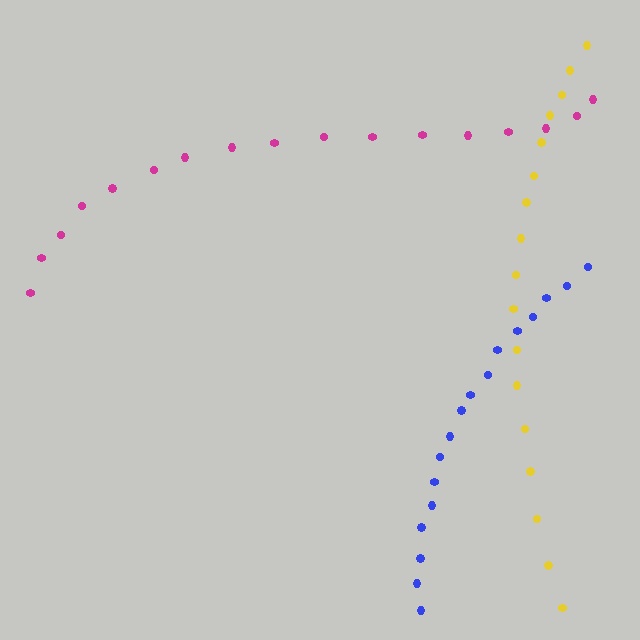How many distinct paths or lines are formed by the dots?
There are 3 distinct paths.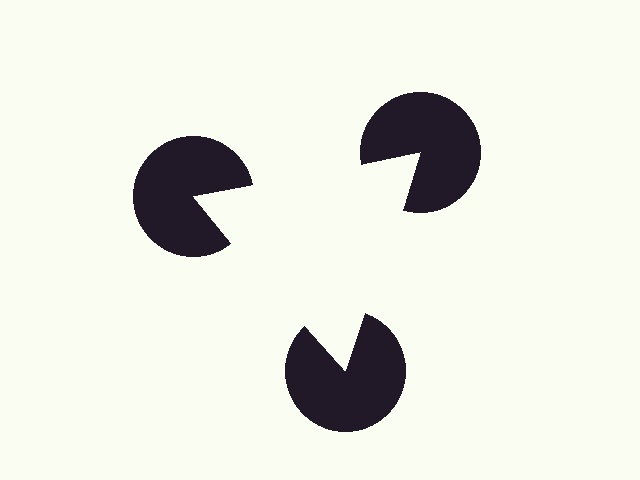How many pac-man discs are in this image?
There are 3 — one at each vertex of the illusory triangle.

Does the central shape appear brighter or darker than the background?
It typically appears slightly brighter than the background, even though no actual brightness change is drawn.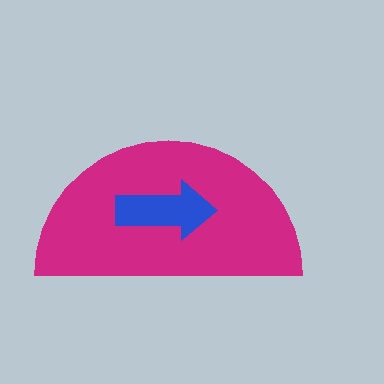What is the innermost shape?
The blue arrow.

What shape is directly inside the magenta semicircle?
The blue arrow.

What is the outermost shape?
The magenta semicircle.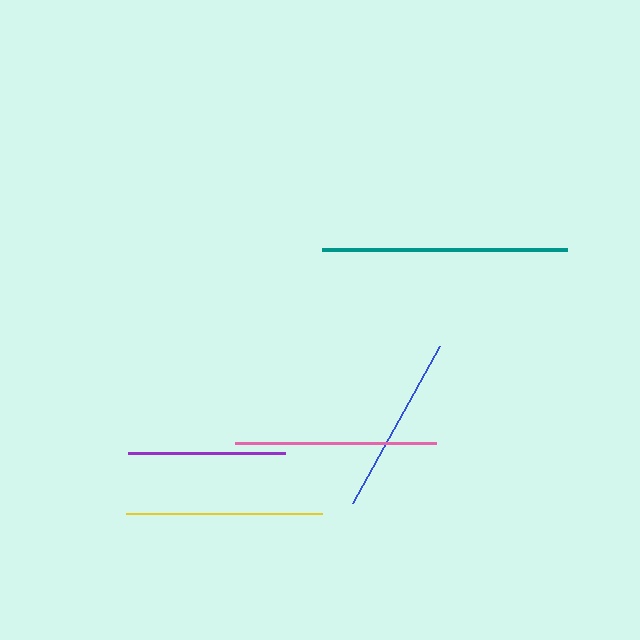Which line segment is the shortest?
The purple line is the shortest at approximately 157 pixels.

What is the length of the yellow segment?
The yellow segment is approximately 197 pixels long.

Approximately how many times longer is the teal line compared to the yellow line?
The teal line is approximately 1.3 times the length of the yellow line.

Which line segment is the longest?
The teal line is the longest at approximately 246 pixels.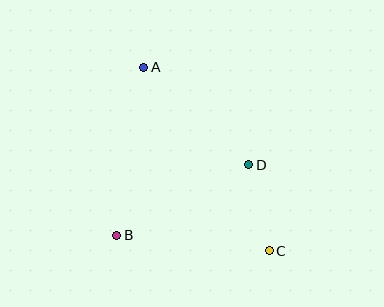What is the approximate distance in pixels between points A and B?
The distance between A and B is approximately 170 pixels.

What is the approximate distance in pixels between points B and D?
The distance between B and D is approximately 150 pixels.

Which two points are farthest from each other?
Points A and C are farthest from each other.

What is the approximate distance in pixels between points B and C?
The distance between B and C is approximately 154 pixels.